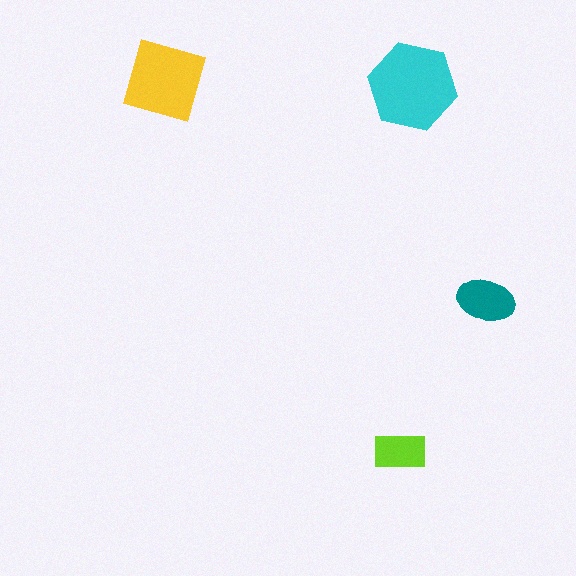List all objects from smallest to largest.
The lime rectangle, the teal ellipse, the yellow square, the cyan hexagon.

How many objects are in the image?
There are 4 objects in the image.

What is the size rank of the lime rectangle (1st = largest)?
4th.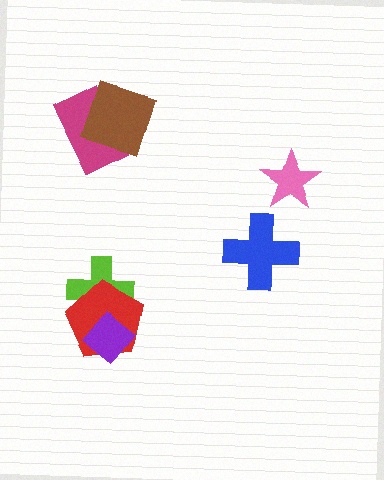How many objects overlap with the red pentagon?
2 objects overlap with the red pentagon.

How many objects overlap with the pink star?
0 objects overlap with the pink star.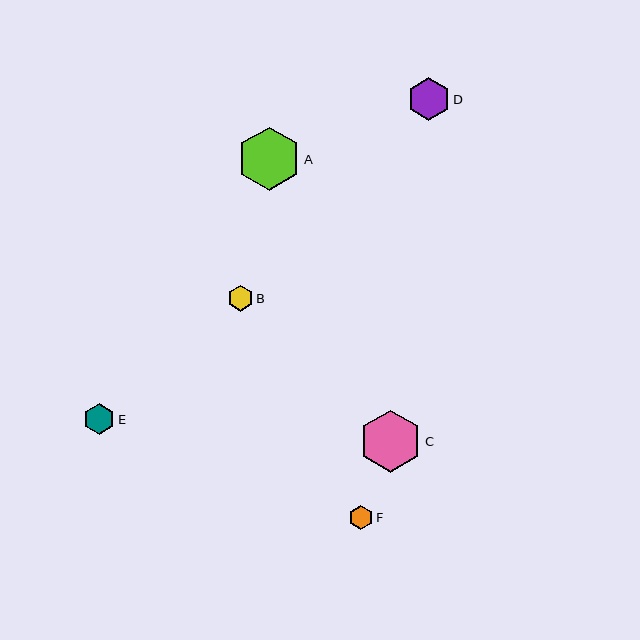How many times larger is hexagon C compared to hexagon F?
Hexagon C is approximately 2.6 times the size of hexagon F.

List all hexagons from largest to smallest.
From largest to smallest: A, C, D, E, B, F.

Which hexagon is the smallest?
Hexagon F is the smallest with a size of approximately 24 pixels.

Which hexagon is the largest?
Hexagon A is the largest with a size of approximately 63 pixels.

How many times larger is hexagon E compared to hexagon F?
Hexagon E is approximately 1.3 times the size of hexagon F.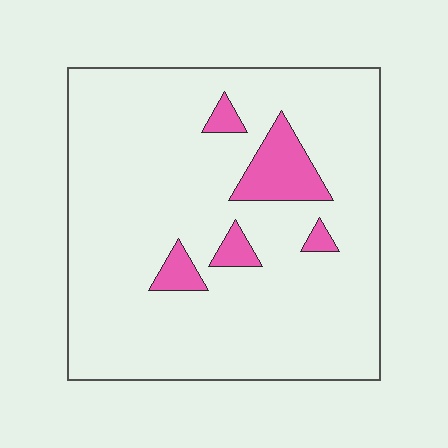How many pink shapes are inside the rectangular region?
5.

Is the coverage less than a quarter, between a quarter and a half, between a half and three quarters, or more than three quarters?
Less than a quarter.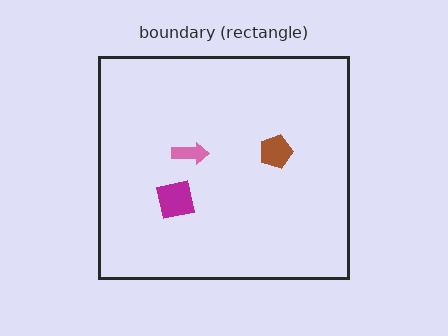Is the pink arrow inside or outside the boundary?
Inside.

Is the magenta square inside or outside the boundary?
Inside.